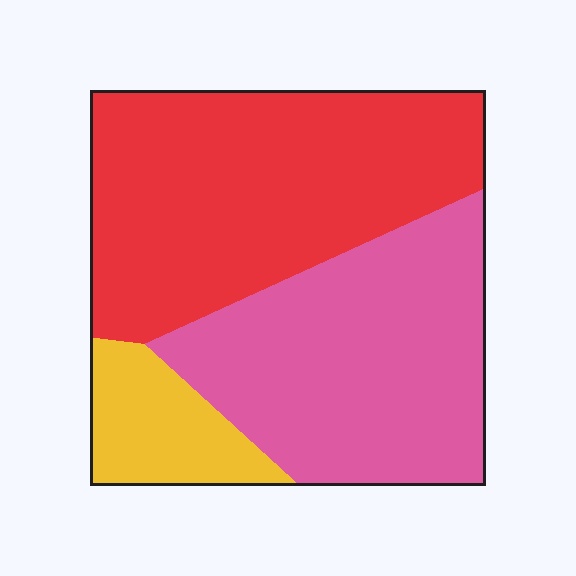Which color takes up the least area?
Yellow, at roughly 10%.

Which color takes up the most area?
Red, at roughly 45%.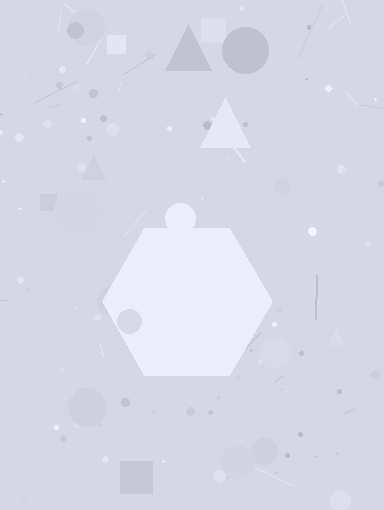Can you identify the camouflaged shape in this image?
The camouflaged shape is a hexagon.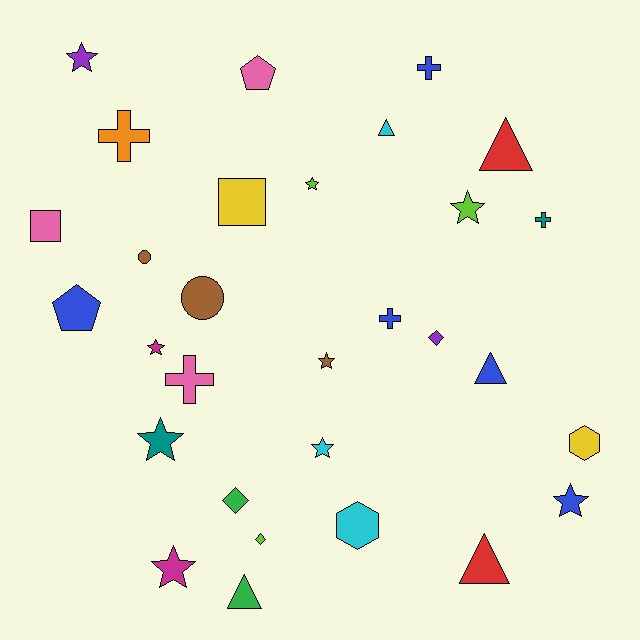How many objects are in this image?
There are 30 objects.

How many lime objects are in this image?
There are 3 lime objects.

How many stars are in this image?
There are 9 stars.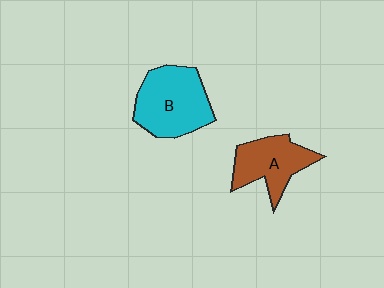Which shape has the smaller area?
Shape A (brown).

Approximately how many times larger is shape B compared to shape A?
Approximately 1.3 times.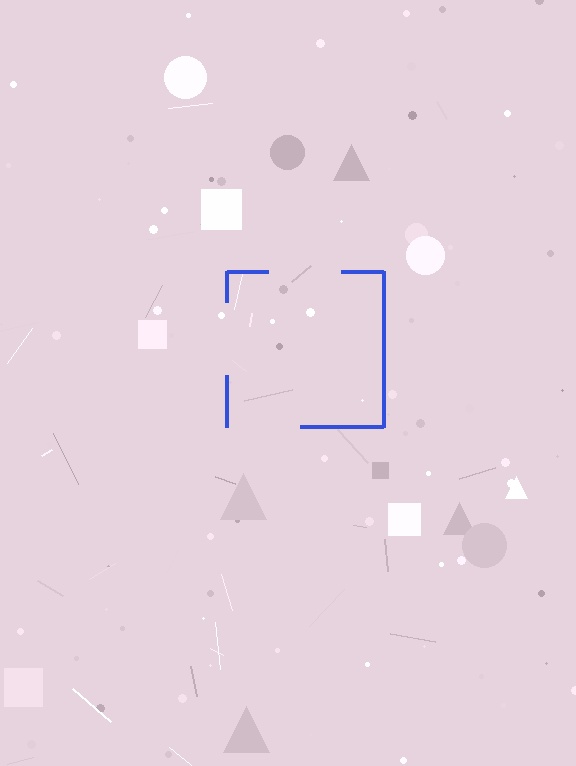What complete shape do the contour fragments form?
The contour fragments form a square.